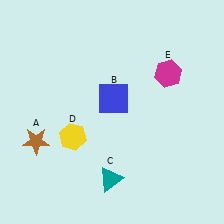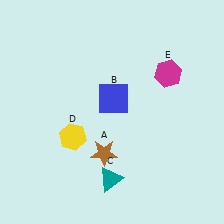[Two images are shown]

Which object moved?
The brown star (A) moved right.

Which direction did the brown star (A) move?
The brown star (A) moved right.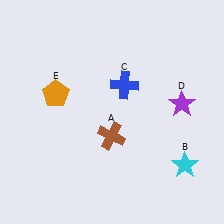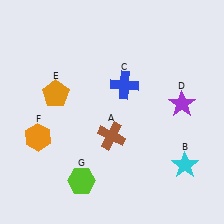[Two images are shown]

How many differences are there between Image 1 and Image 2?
There are 2 differences between the two images.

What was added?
An orange hexagon (F), a lime hexagon (G) were added in Image 2.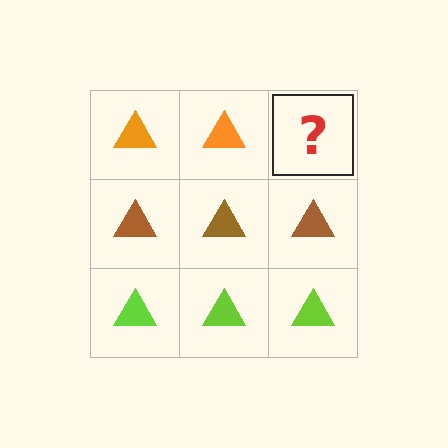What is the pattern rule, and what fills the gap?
The rule is that each row has a consistent color. The gap should be filled with an orange triangle.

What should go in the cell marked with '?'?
The missing cell should contain an orange triangle.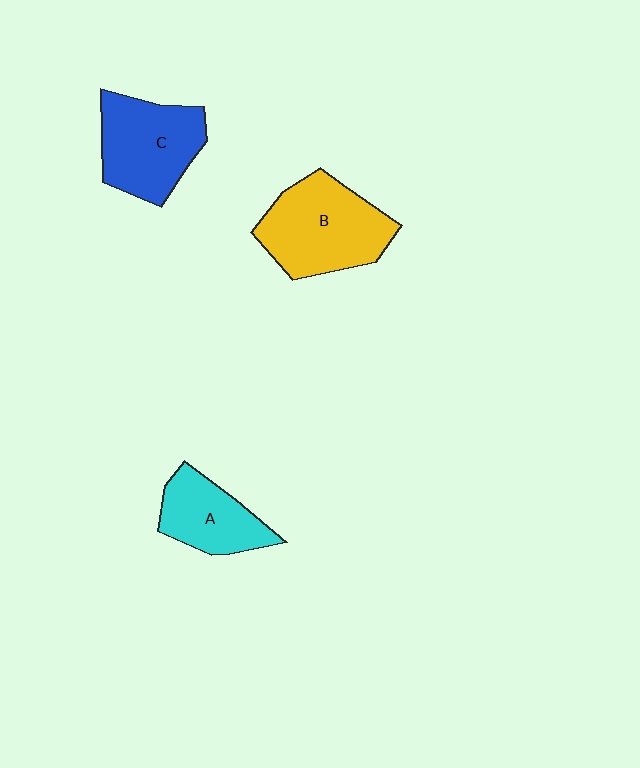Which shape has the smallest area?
Shape A (cyan).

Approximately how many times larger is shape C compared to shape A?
Approximately 1.4 times.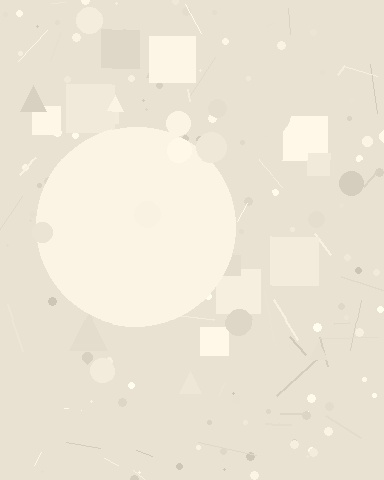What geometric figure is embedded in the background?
A circle is embedded in the background.